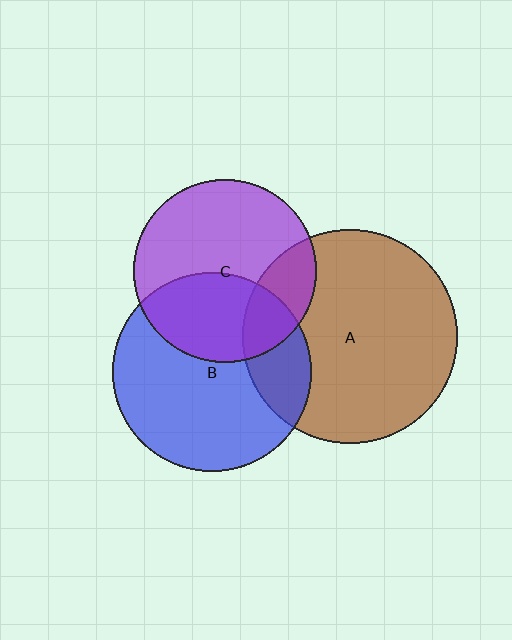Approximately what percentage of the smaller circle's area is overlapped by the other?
Approximately 40%.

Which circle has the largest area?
Circle A (brown).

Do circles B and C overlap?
Yes.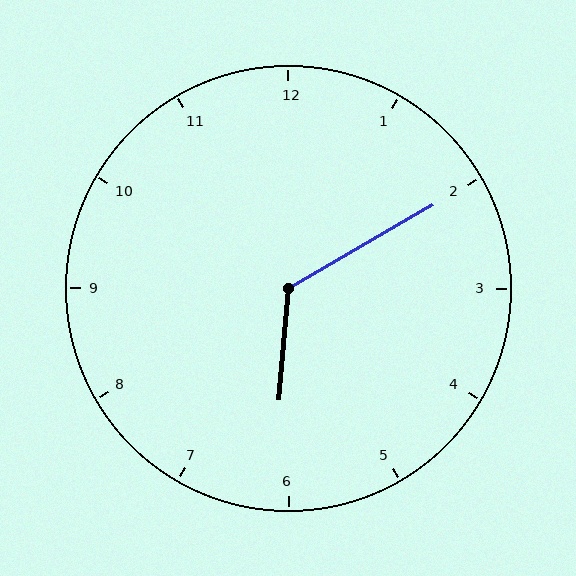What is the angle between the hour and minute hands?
Approximately 125 degrees.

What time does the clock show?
6:10.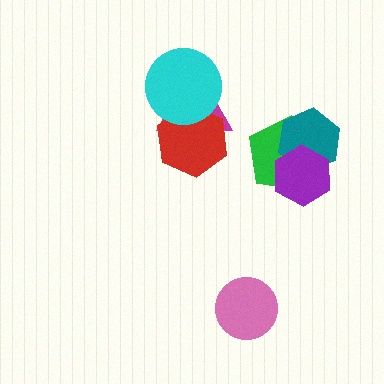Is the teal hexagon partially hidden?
Yes, it is partially covered by another shape.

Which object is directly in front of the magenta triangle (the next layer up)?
The red hexagon is directly in front of the magenta triangle.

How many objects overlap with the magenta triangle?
2 objects overlap with the magenta triangle.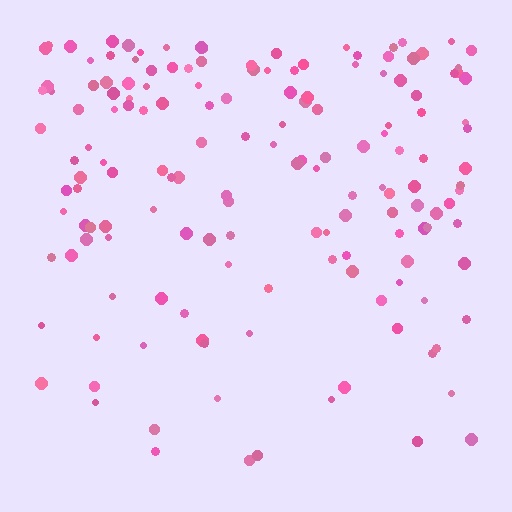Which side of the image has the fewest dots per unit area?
The bottom.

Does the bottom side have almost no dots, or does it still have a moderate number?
Still a moderate number, just noticeably fewer than the top.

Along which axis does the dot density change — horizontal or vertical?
Vertical.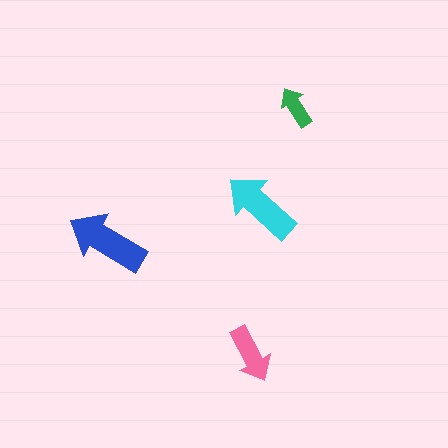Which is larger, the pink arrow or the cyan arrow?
The cyan one.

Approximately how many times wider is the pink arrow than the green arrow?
About 1.5 times wider.